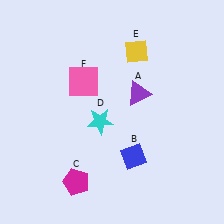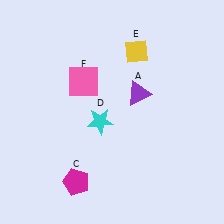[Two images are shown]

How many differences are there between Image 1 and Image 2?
There is 1 difference between the two images.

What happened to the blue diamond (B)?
The blue diamond (B) was removed in Image 2. It was in the bottom-right area of Image 1.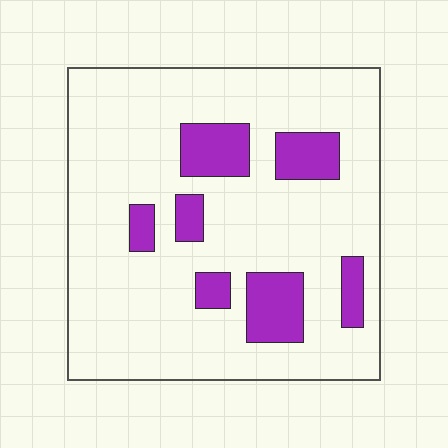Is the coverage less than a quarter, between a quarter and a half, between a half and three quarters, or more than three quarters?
Less than a quarter.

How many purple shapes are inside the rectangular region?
7.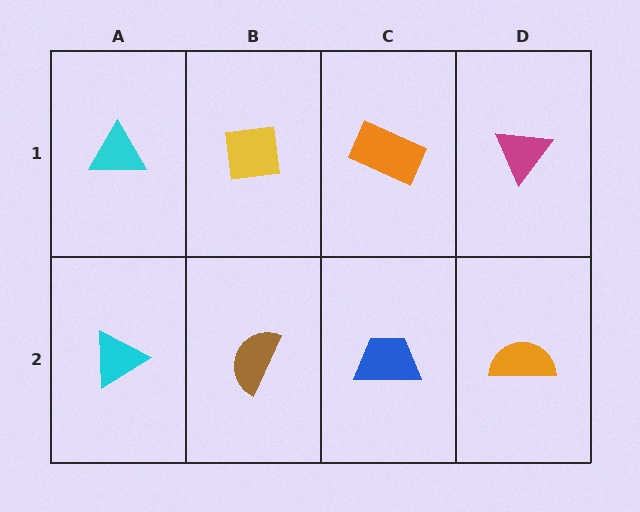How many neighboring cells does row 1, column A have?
2.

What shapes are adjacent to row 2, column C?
An orange rectangle (row 1, column C), a brown semicircle (row 2, column B), an orange semicircle (row 2, column D).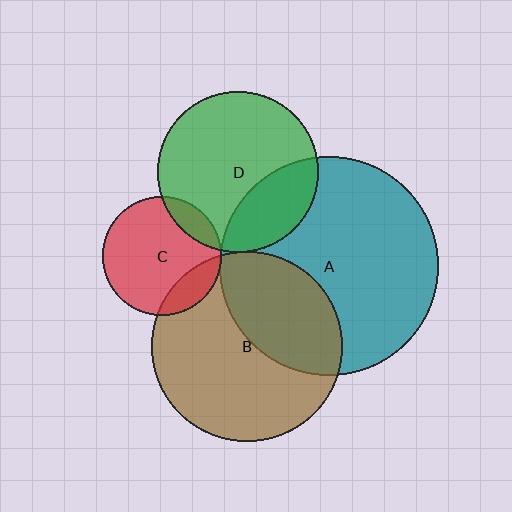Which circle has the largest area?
Circle A (teal).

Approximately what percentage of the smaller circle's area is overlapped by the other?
Approximately 5%.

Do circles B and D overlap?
Yes.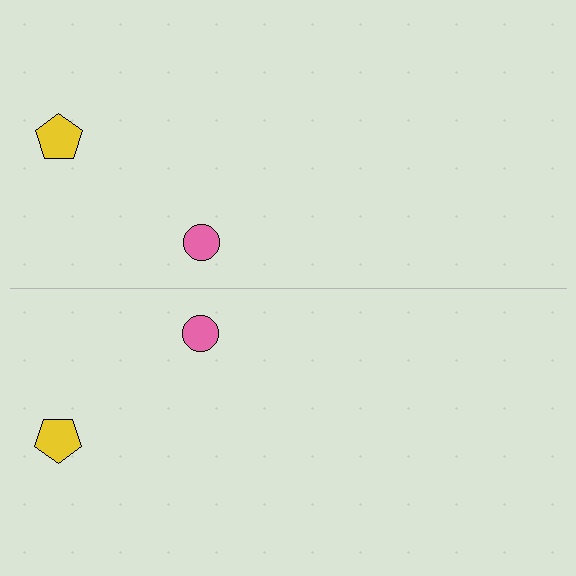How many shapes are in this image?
There are 4 shapes in this image.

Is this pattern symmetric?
Yes, this pattern has bilateral (reflection) symmetry.